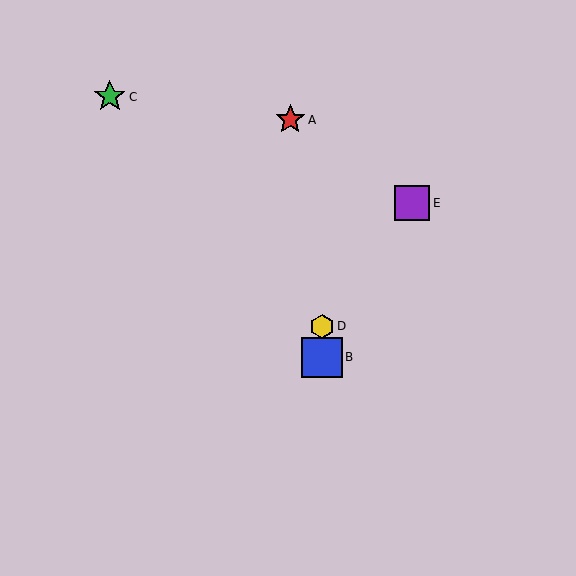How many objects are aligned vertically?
2 objects (B, D) are aligned vertically.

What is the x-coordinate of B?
Object B is at x≈322.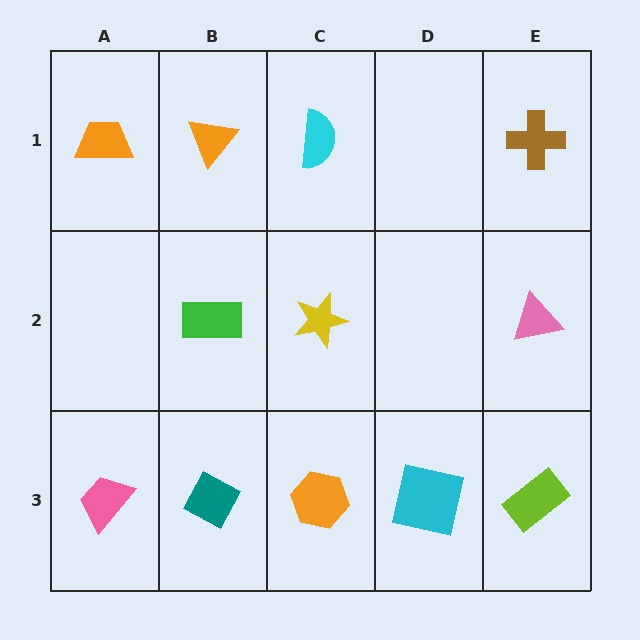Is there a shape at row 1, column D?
No, that cell is empty.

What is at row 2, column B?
A green rectangle.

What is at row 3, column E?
A lime rectangle.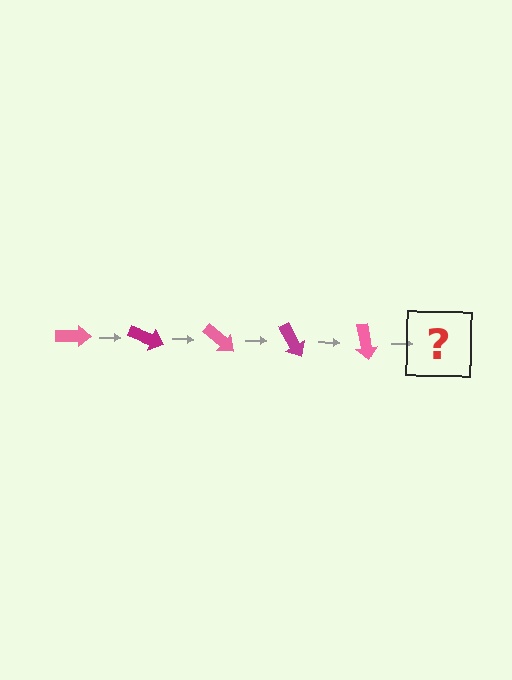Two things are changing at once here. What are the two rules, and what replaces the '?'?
The two rules are that it rotates 20 degrees each step and the color cycles through pink and magenta. The '?' should be a magenta arrow, rotated 100 degrees from the start.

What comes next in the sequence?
The next element should be a magenta arrow, rotated 100 degrees from the start.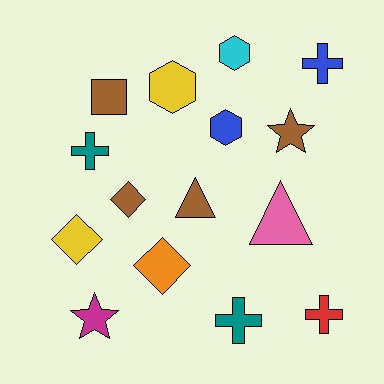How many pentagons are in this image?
There are no pentagons.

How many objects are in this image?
There are 15 objects.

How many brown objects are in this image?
There are 4 brown objects.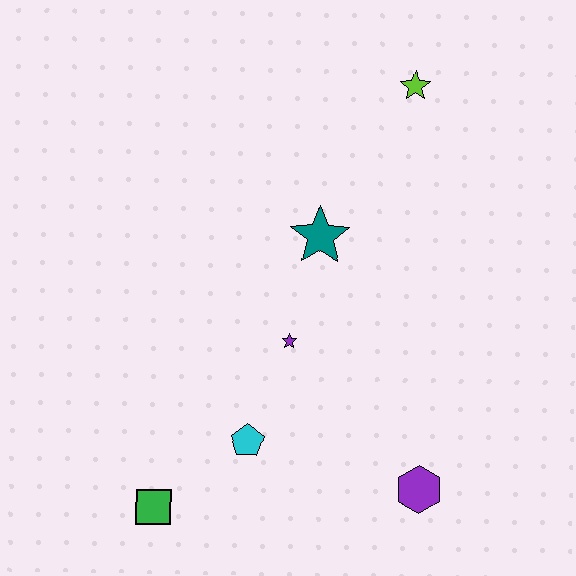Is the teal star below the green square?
No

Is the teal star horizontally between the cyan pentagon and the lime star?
Yes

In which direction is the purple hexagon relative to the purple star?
The purple hexagon is below the purple star.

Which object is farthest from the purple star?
The lime star is farthest from the purple star.